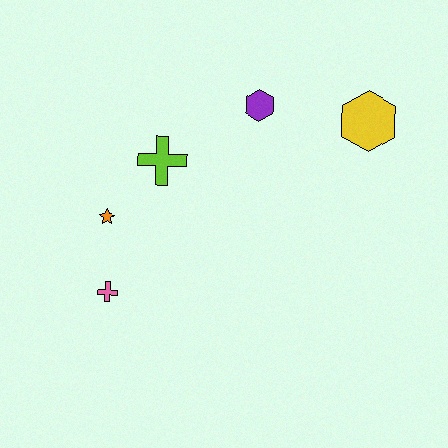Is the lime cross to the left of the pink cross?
No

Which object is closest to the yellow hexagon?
The purple hexagon is closest to the yellow hexagon.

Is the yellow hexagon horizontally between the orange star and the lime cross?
No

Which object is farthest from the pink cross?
The yellow hexagon is farthest from the pink cross.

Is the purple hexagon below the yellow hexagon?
No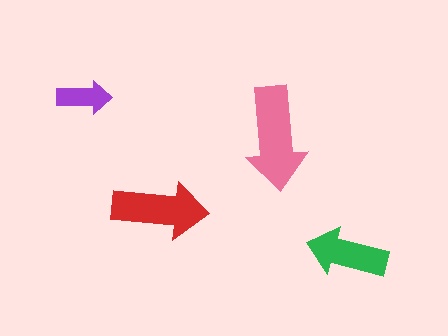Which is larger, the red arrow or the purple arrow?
The red one.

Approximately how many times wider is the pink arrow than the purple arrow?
About 2 times wider.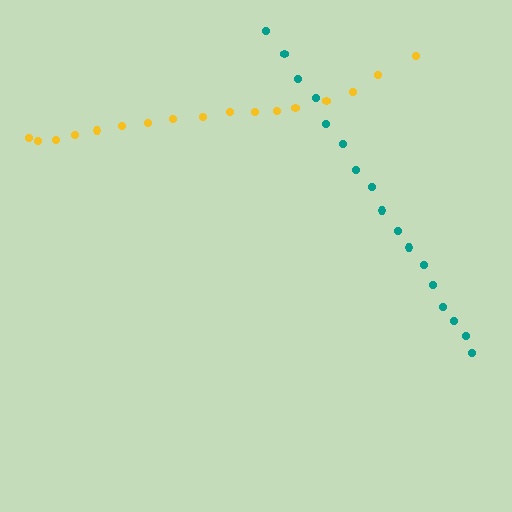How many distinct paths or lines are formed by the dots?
There are 2 distinct paths.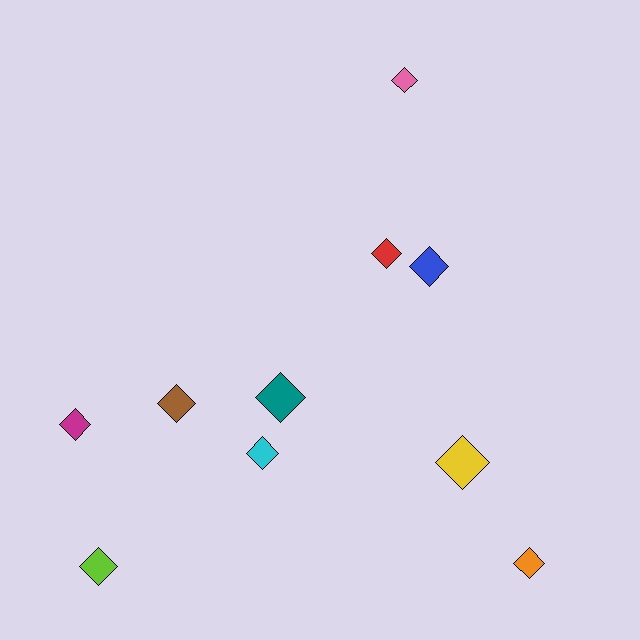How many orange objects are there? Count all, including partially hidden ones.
There is 1 orange object.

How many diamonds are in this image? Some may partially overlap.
There are 10 diamonds.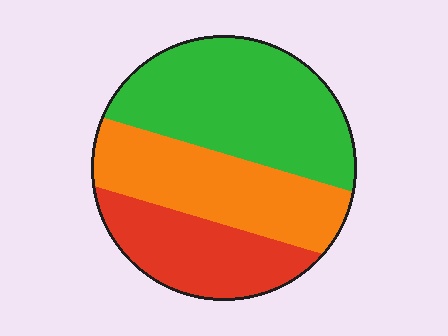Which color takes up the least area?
Red, at roughly 25%.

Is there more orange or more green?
Green.